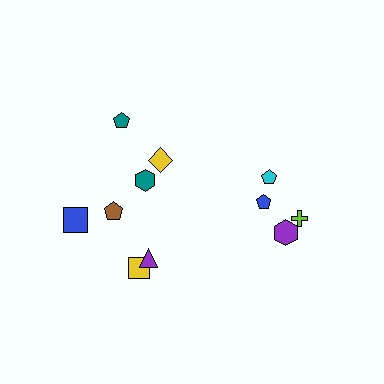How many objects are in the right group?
There are 4 objects.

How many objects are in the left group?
There are 7 objects.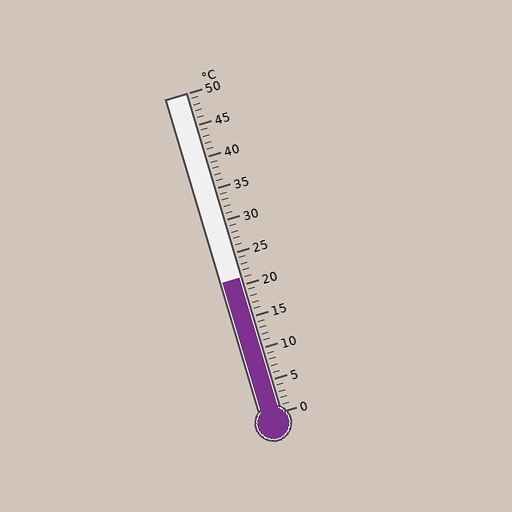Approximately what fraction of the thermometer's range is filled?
The thermometer is filled to approximately 40% of its range.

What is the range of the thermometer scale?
The thermometer scale ranges from 0°C to 50°C.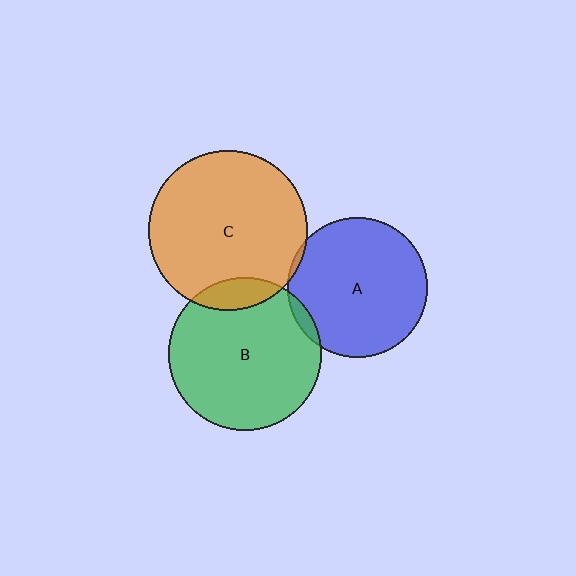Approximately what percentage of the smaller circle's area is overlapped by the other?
Approximately 5%.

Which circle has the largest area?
Circle C (orange).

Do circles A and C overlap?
Yes.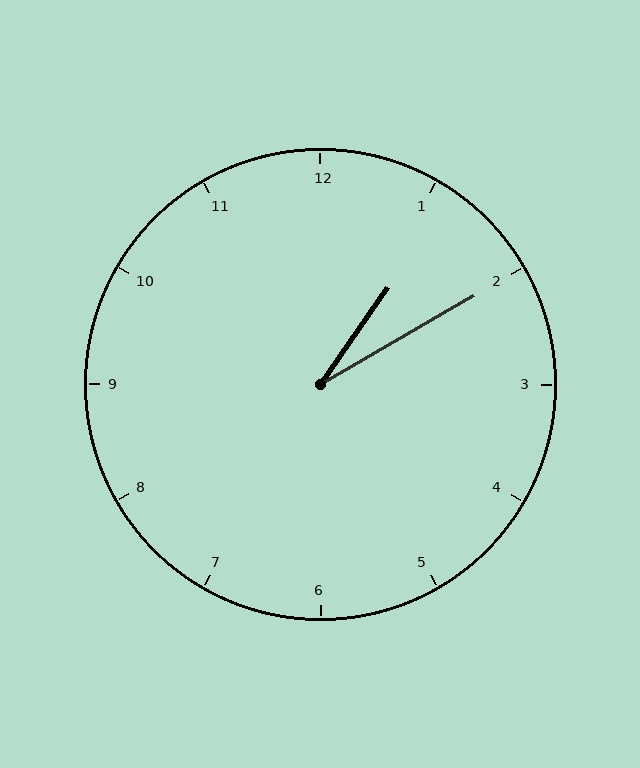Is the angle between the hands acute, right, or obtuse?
It is acute.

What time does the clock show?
1:10.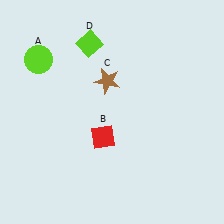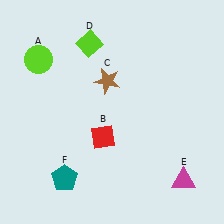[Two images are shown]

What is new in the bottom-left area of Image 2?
A teal pentagon (F) was added in the bottom-left area of Image 2.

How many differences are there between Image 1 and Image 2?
There are 2 differences between the two images.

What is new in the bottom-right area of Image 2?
A magenta triangle (E) was added in the bottom-right area of Image 2.